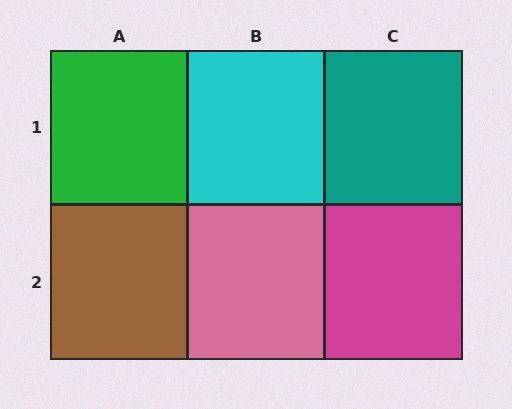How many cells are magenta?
1 cell is magenta.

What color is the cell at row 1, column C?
Teal.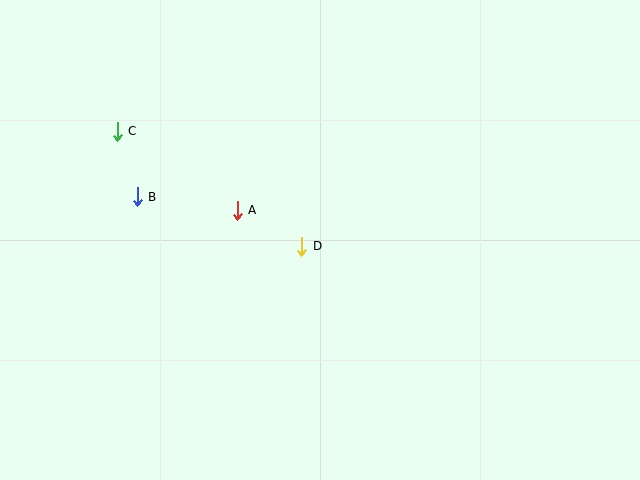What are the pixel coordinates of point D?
Point D is at (302, 246).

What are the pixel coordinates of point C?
Point C is at (117, 131).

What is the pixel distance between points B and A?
The distance between B and A is 101 pixels.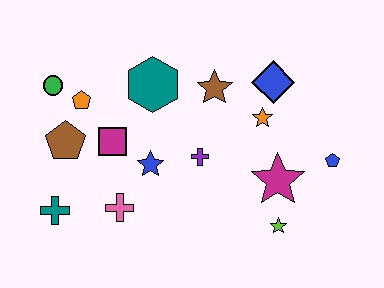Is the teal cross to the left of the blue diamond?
Yes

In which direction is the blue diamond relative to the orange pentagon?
The blue diamond is to the right of the orange pentagon.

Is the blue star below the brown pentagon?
Yes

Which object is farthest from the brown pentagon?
The blue pentagon is farthest from the brown pentagon.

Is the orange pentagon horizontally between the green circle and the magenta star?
Yes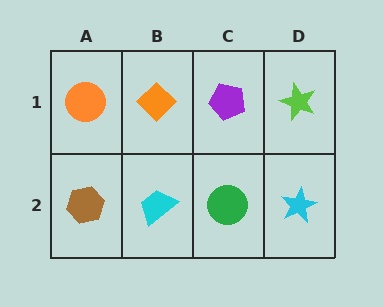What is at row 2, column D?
A cyan star.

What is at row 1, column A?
An orange circle.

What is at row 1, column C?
A purple pentagon.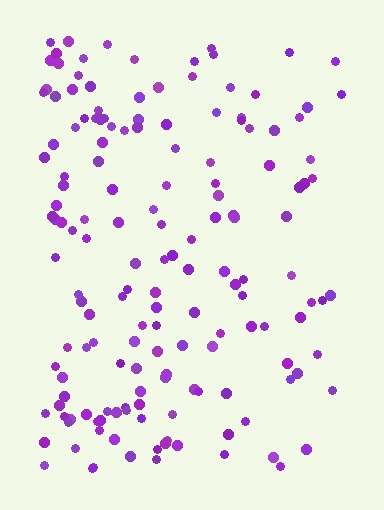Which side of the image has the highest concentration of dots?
The left.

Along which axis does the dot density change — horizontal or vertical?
Horizontal.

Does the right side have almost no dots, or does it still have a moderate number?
Still a moderate number, just noticeably fewer than the left.